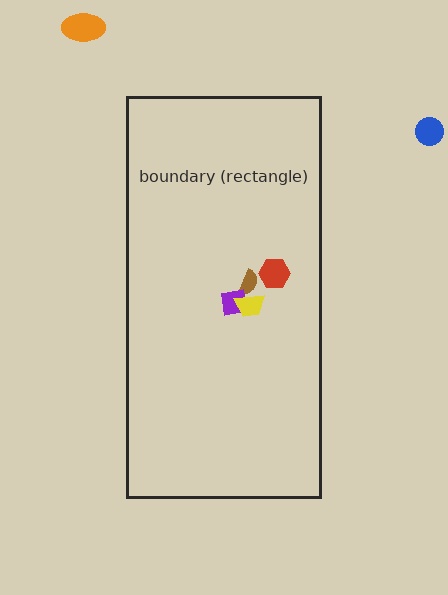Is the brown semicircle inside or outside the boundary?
Inside.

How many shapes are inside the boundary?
4 inside, 2 outside.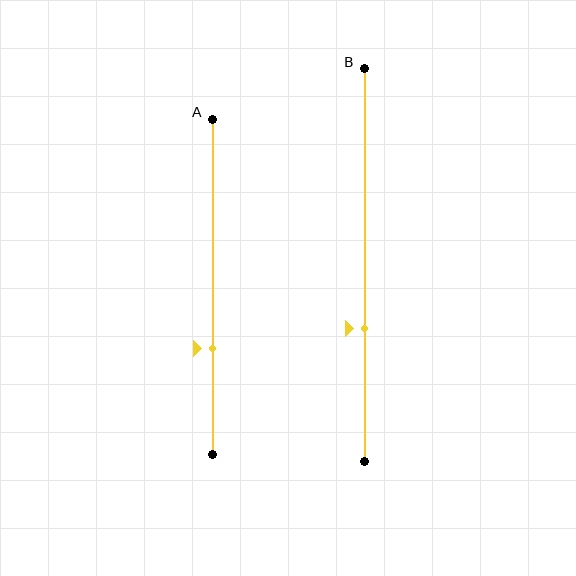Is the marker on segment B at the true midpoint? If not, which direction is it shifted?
No, the marker on segment B is shifted downward by about 16% of the segment length.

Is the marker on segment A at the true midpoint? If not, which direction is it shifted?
No, the marker on segment A is shifted downward by about 18% of the segment length.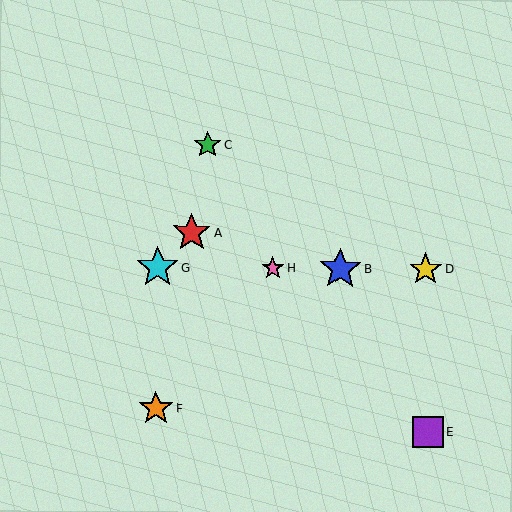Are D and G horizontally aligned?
Yes, both are at y≈269.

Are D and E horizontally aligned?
No, D is at y≈269 and E is at y≈432.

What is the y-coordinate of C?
Object C is at y≈145.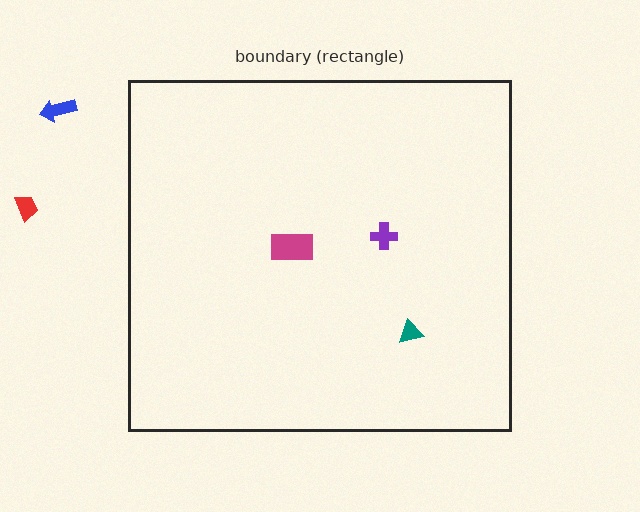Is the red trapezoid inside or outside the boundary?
Outside.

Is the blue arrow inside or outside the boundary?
Outside.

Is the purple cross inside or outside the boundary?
Inside.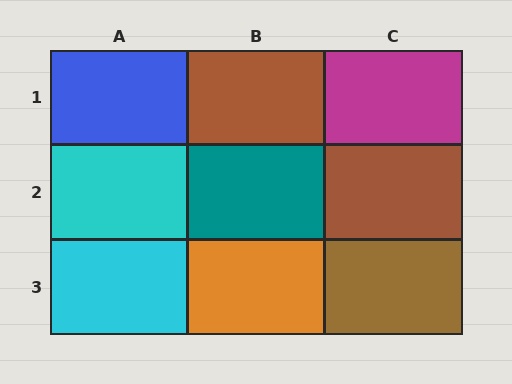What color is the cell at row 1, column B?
Brown.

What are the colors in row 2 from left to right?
Cyan, teal, brown.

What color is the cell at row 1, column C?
Magenta.